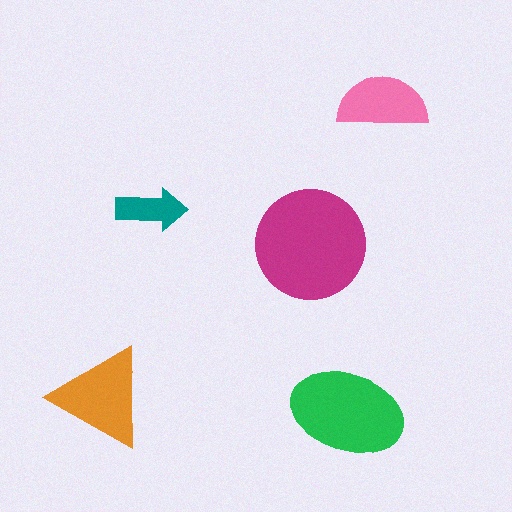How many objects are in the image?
There are 5 objects in the image.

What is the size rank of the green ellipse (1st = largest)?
2nd.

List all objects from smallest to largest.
The teal arrow, the pink semicircle, the orange triangle, the green ellipse, the magenta circle.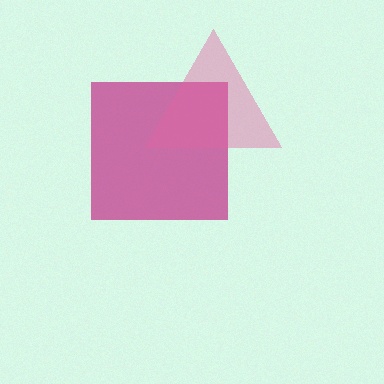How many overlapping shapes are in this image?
There are 2 overlapping shapes in the image.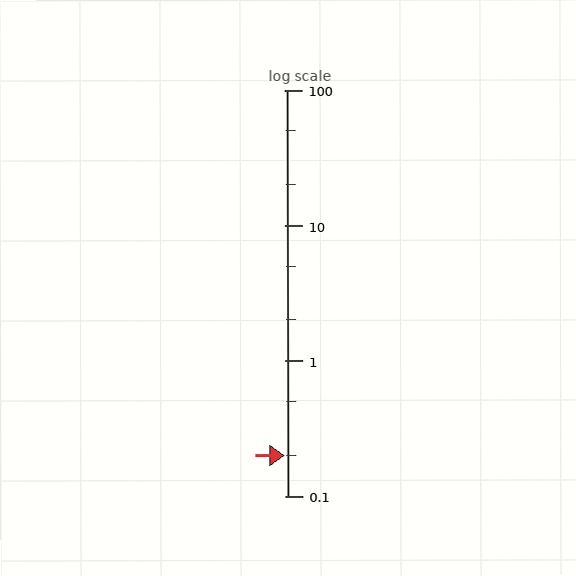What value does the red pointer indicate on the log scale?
The pointer indicates approximately 0.2.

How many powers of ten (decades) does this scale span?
The scale spans 3 decades, from 0.1 to 100.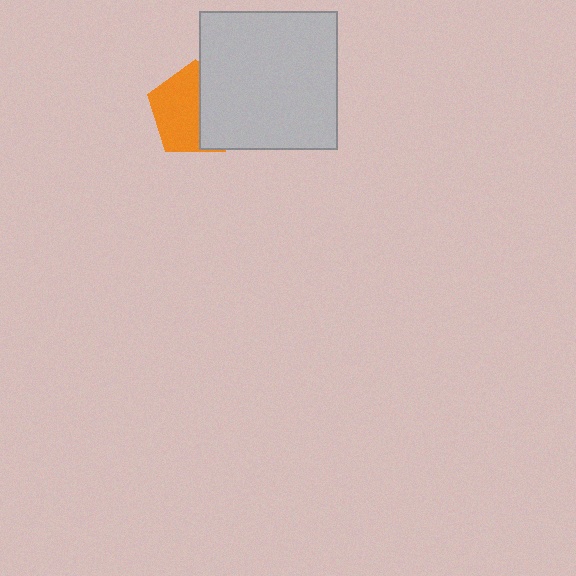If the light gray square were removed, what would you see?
You would see the complete orange pentagon.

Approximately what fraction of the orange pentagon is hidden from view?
Roughly 43% of the orange pentagon is hidden behind the light gray square.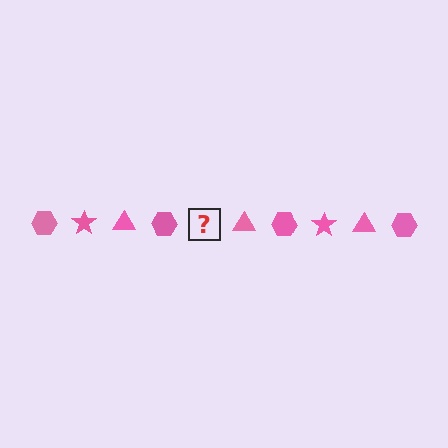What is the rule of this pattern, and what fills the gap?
The rule is that the pattern cycles through hexagon, star, triangle shapes in pink. The gap should be filled with a pink star.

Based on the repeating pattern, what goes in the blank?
The blank should be a pink star.